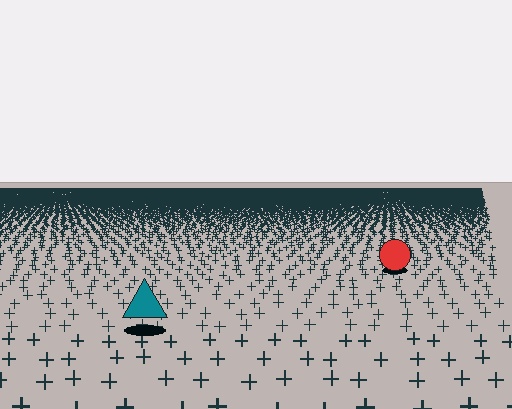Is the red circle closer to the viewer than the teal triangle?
No. The teal triangle is closer — you can tell from the texture gradient: the ground texture is coarser near it.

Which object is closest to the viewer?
The teal triangle is closest. The texture marks near it are larger and more spread out.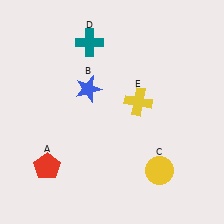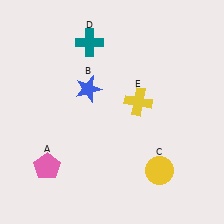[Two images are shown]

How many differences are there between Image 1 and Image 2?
There is 1 difference between the two images.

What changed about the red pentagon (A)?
In Image 1, A is red. In Image 2, it changed to pink.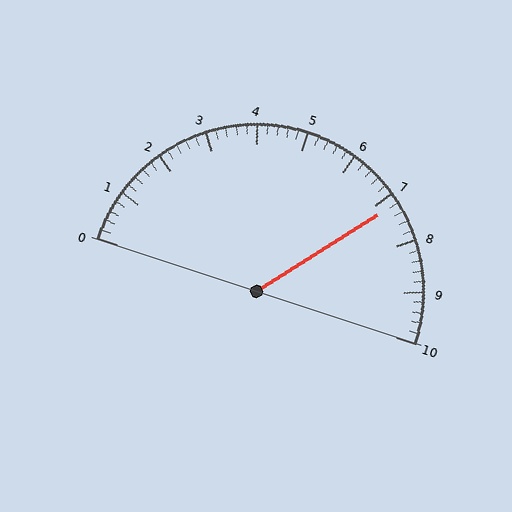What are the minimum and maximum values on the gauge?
The gauge ranges from 0 to 10.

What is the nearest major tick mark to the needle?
The nearest major tick mark is 7.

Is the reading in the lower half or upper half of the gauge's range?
The reading is in the upper half of the range (0 to 10).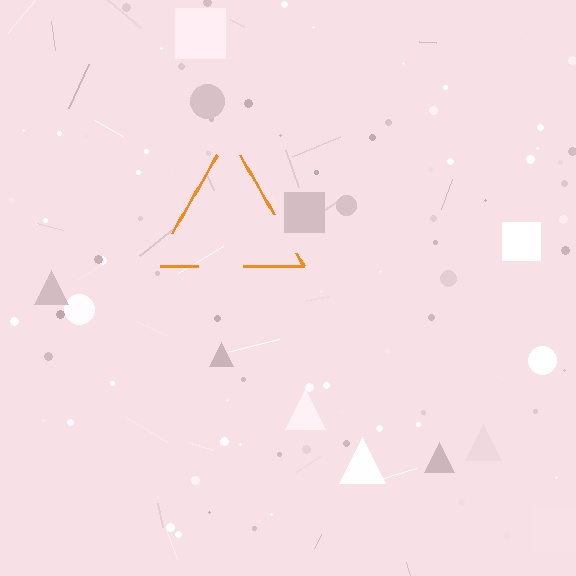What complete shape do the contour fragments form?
The contour fragments form a triangle.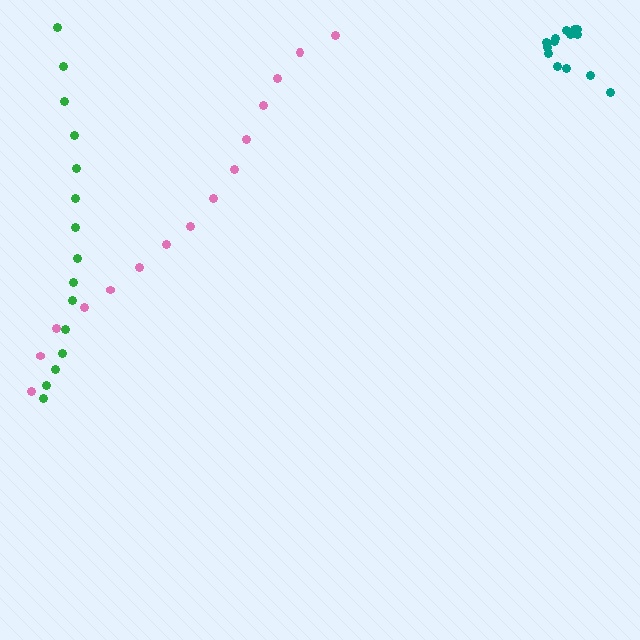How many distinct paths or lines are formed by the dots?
There are 3 distinct paths.